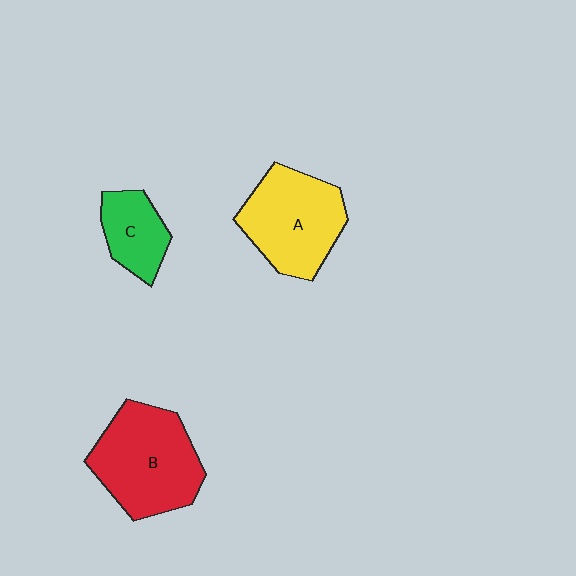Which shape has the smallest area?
Shape C (green).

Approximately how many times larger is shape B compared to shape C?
Approximately 2.1 times.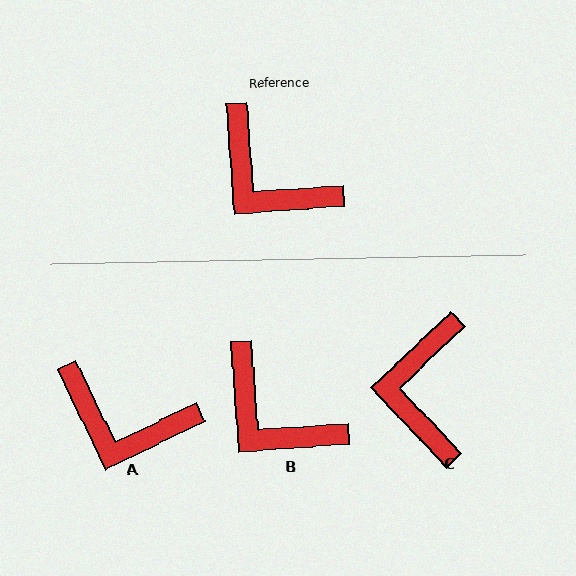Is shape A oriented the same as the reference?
No, it is off by about 22 degrees.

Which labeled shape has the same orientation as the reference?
B.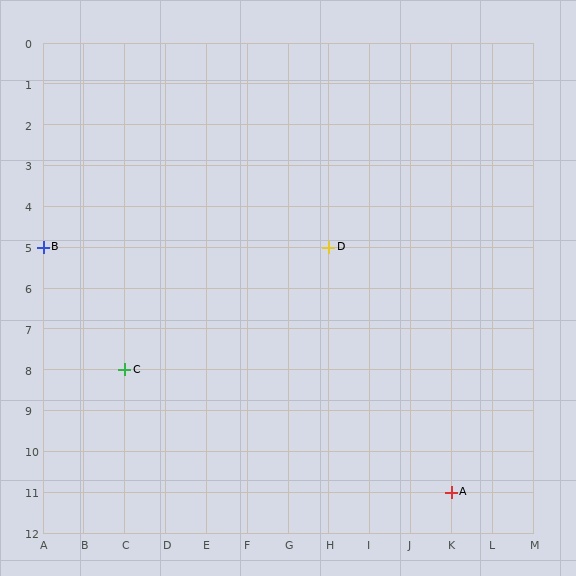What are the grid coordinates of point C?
Point C is at grid coordinates (C, 8).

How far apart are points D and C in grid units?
Points D and C are 5 columns and 3 rows apart (about 5.8 grid units diagonally).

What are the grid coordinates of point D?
Point D is at grid coordinates (H, 5).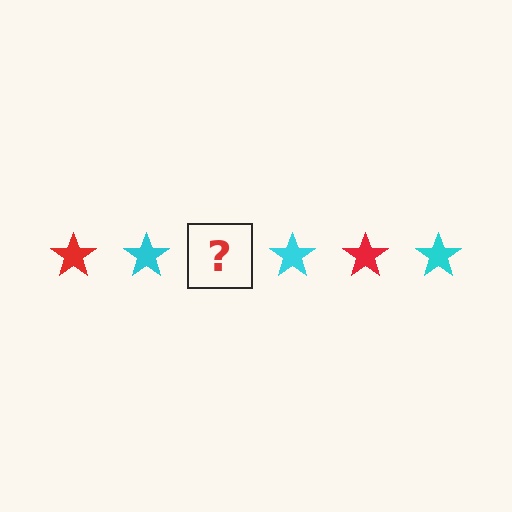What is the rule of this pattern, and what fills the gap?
The rule is that the pattern cycles through red, cyan stars. The gap should be filled with a red star.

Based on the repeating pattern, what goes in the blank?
The blank should be a red star.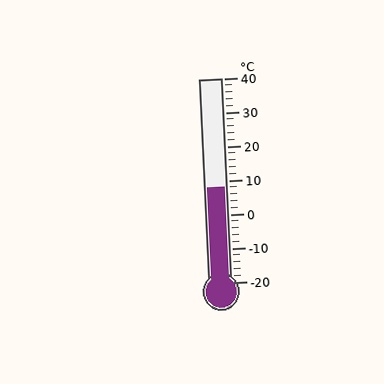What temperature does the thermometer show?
The thermometer shows approximately 8°C.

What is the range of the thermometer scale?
The thermometer scale ranges from -20°C to 40°C.